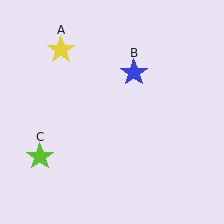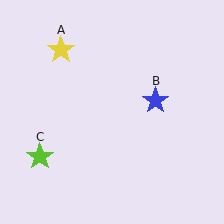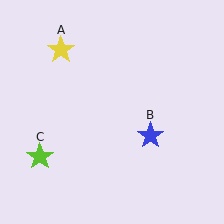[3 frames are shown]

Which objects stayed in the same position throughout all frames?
Yellow star (object A) and lime star (object C) remained stationary.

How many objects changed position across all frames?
1 object changed position: blue star (object B).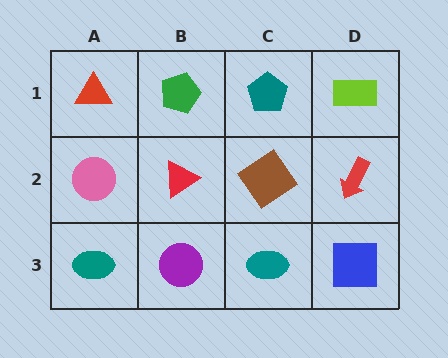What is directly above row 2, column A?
A red triangle.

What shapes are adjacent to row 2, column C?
A teal pentagon (row 1, column C), a teal ellipse (row 3, column C), a red triangle (row 2, column B), a red arrow (row 2, column D).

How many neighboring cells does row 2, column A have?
3.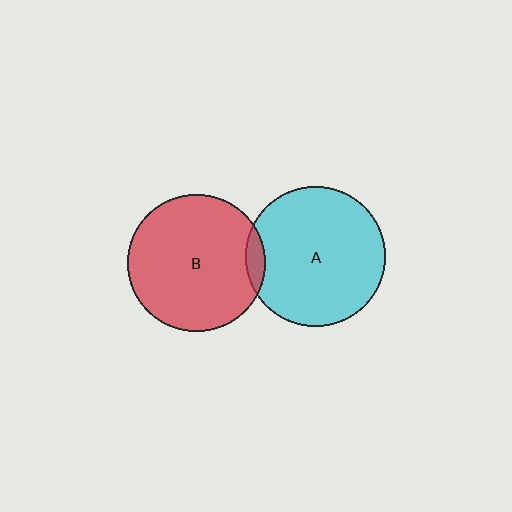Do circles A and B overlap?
Yes.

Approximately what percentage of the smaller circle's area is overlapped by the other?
Approximately 5%.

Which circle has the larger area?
Circle A (cyan).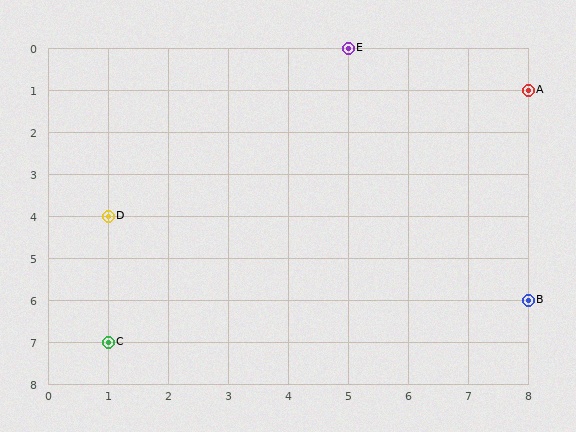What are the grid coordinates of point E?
Point E is at grid coordinates (5, 0).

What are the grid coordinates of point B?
Point B is at grid coordinates (8, 6).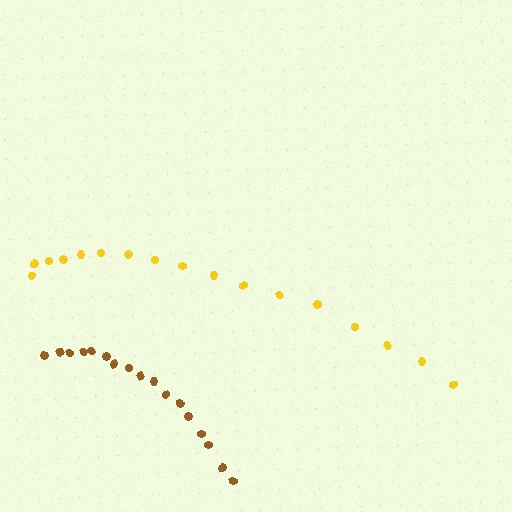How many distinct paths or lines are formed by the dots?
There are 2 distinct paths.